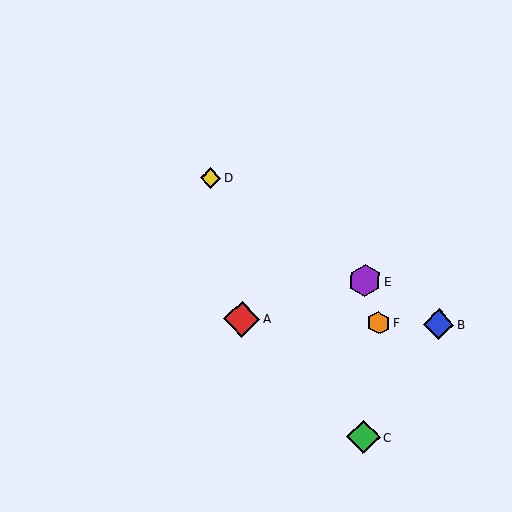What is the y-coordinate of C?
Object C is at y≈437.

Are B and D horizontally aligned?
No, B is at y≈325 and D is at y≈178.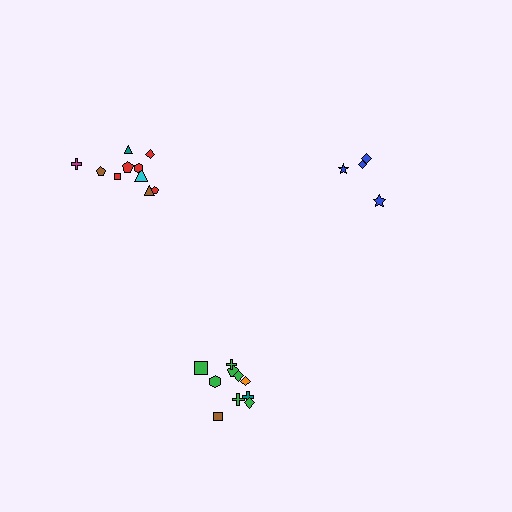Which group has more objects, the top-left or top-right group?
The top-left group.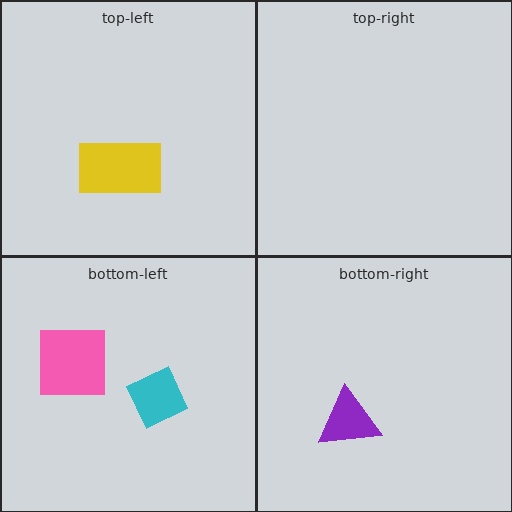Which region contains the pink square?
The bottom-left region.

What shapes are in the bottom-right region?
The purple triangle.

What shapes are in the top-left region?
The yellow rectangle.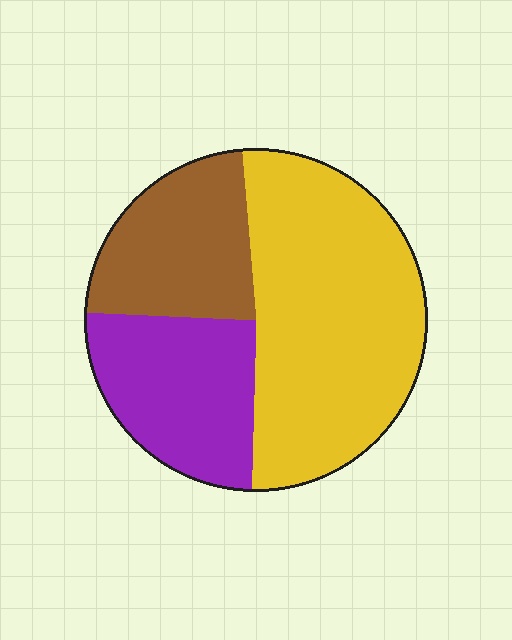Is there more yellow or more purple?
Yellow.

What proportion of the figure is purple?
Purple covers 25% of the figure.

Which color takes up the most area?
Yellow, at roughly 50%.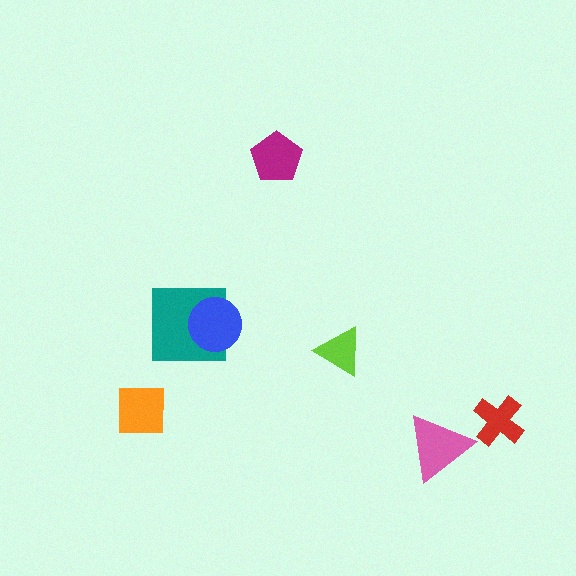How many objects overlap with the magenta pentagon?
0 objects overlap with the magenta pentagon.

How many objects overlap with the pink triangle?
0 objects overlap with the pink triangle.